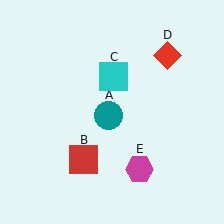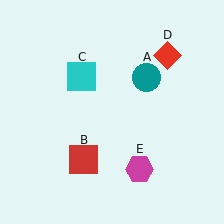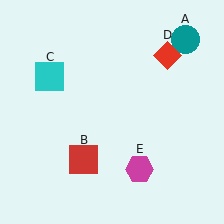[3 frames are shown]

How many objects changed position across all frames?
2 objects changed position: teal circle (object A), cyan square (object C).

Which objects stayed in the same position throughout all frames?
Red square (object B) and red diamond (object D) and magenta hexagon (object E) remained stationary.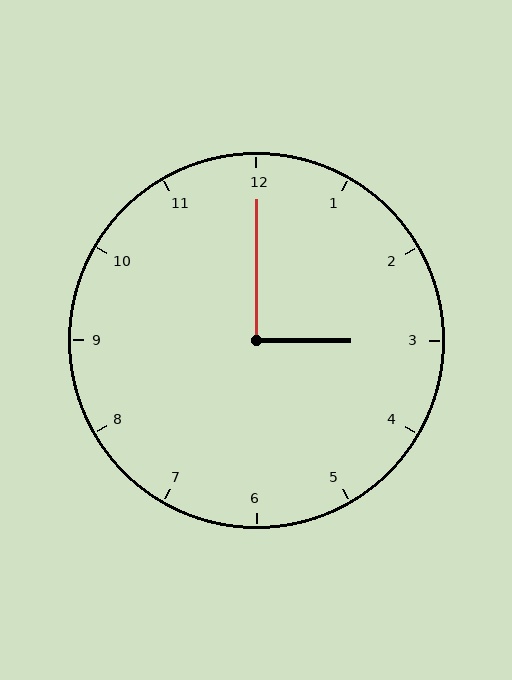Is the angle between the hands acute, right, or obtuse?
It is right.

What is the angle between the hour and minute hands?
Approximately 90 degrees.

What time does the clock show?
3:00.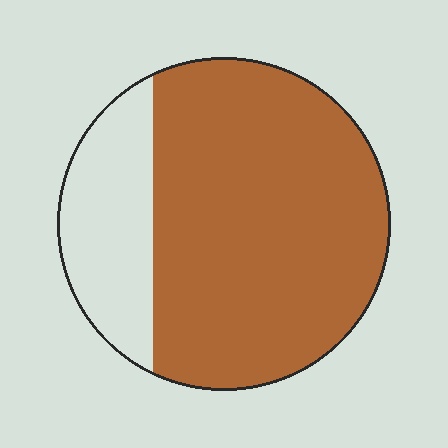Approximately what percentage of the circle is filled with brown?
Approximately 75%.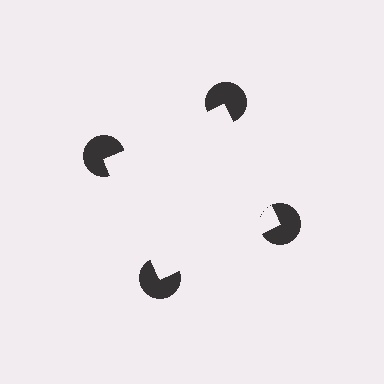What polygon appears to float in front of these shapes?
An illusory square — its edges are inferred from the aligned wedge cuts in the pac-man discs, not physically drawn.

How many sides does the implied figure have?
4 sides.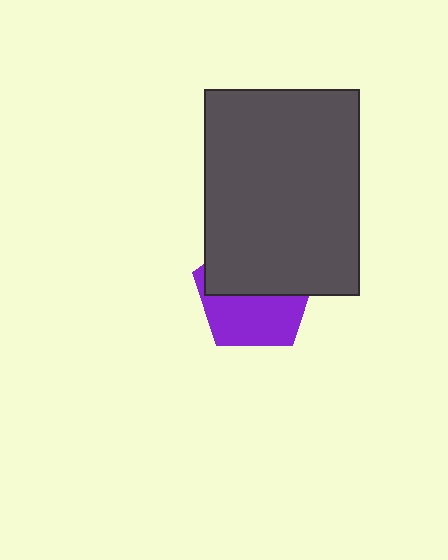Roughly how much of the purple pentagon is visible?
About half of it is visible (roughly 48%).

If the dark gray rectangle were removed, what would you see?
You would see the complete purple pentagon.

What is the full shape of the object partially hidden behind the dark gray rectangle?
The partially hidden object is a purple pentagon.